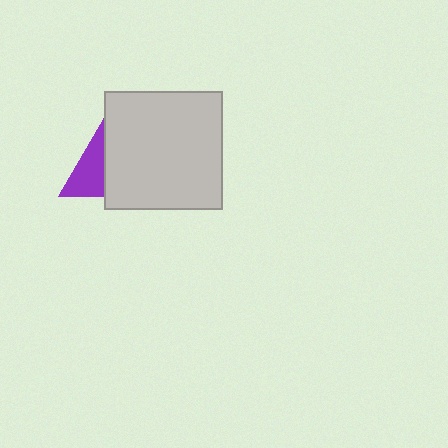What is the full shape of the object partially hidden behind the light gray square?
The partially hidden object is a purple triangle.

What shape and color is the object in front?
The object in front is a light gray square.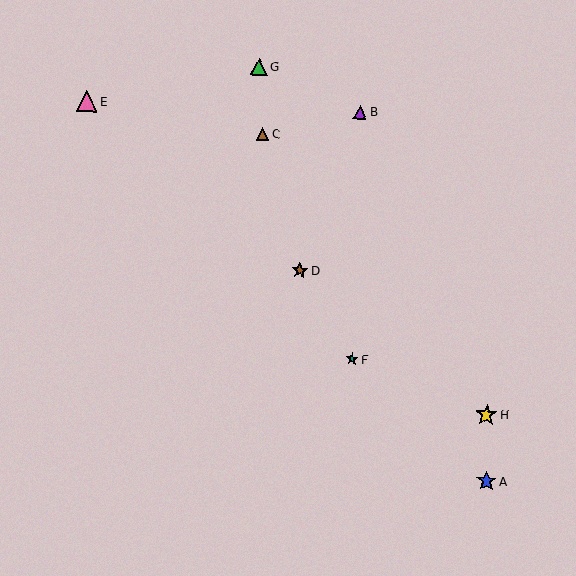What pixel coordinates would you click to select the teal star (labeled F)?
Click at (352, 359) to select the teal star F.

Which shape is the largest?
The yellow star (labeled H) is the largest.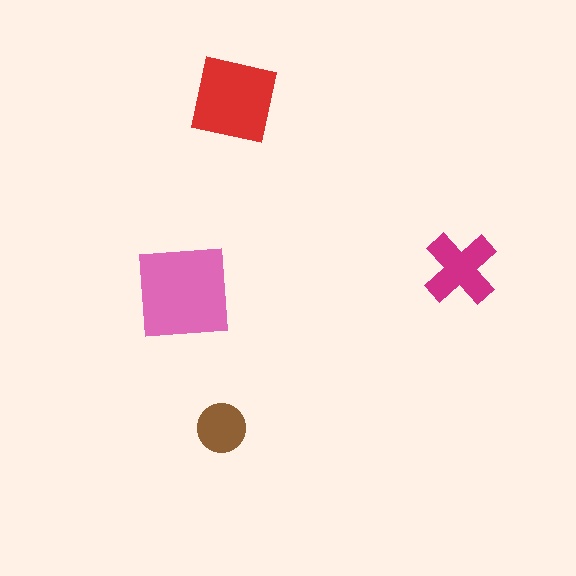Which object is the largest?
The pink square.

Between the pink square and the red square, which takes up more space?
The pink square.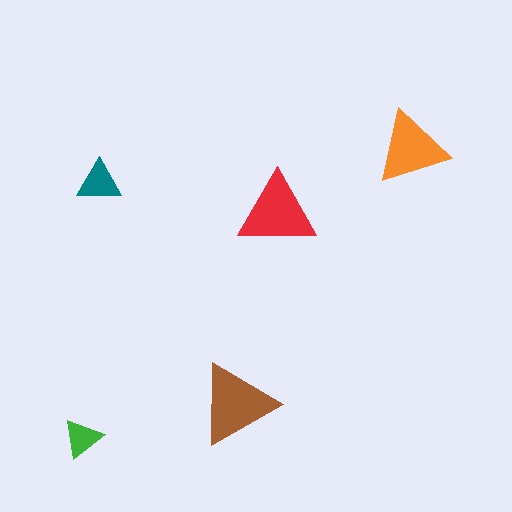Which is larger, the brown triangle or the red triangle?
The brown one.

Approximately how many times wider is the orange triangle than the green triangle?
About 2 times wider.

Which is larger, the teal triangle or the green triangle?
The teal one.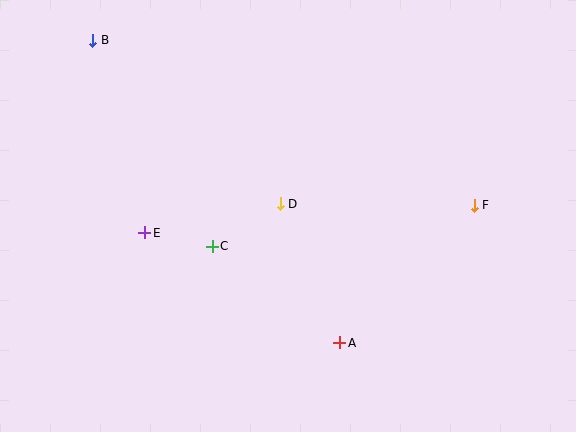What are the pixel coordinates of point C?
Point C is at (212, 246).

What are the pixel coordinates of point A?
Point A is at (340, 343).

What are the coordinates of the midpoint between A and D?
The midpoint between A and D is at (310, 273).